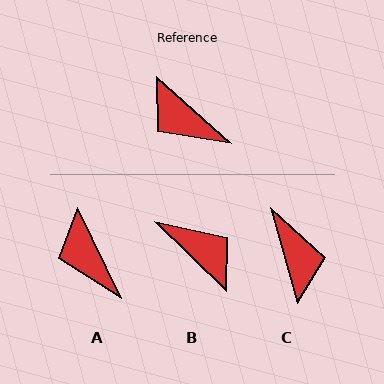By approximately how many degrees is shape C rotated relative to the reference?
Approximately 147 degrees counter-clockwise.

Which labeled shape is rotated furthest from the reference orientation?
B, about 177 degrees away.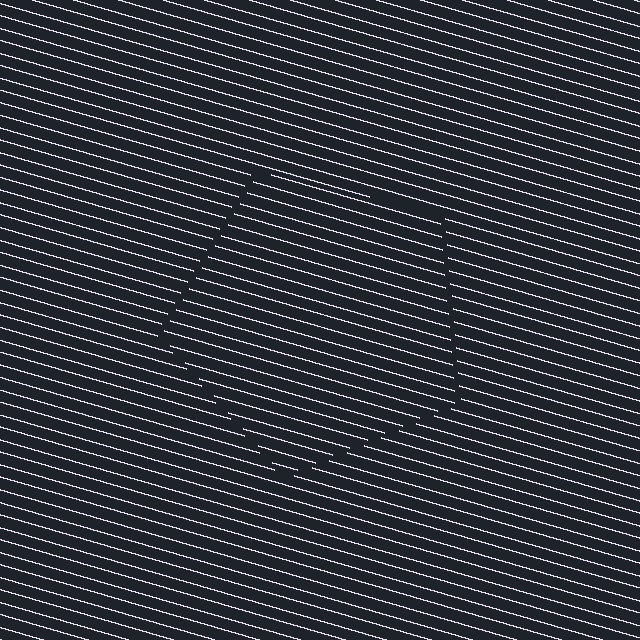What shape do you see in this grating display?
An illusory pentagon. The interior of the shape contains the same grating, shifted by half a period — the contour is defined by the phase discontinuity where line-ends from the inner and outer gratings abut.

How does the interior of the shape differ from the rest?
The interior of the shape contains the same grating, shifted by half a period — the contour is defined by the phase discontinuity where line-ends from the inner and outer gratings abut.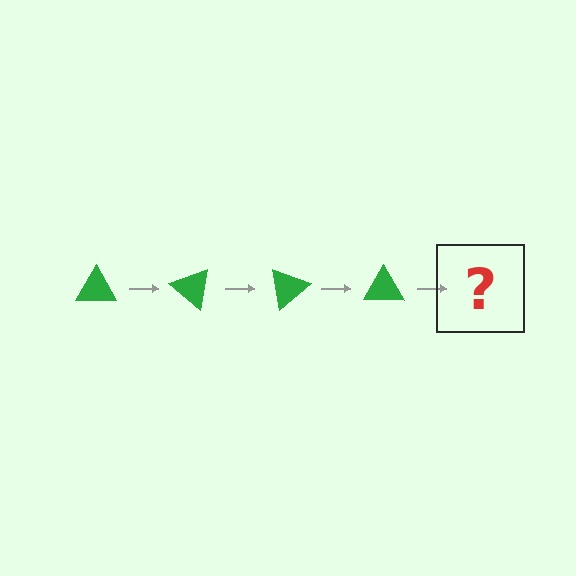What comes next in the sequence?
The next element should be a green triangle rotated 160 degrees.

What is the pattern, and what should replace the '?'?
The pattern is that the triangle rotates 40 degrees each step. The '?' should be a green triangle rotated 160 degrees.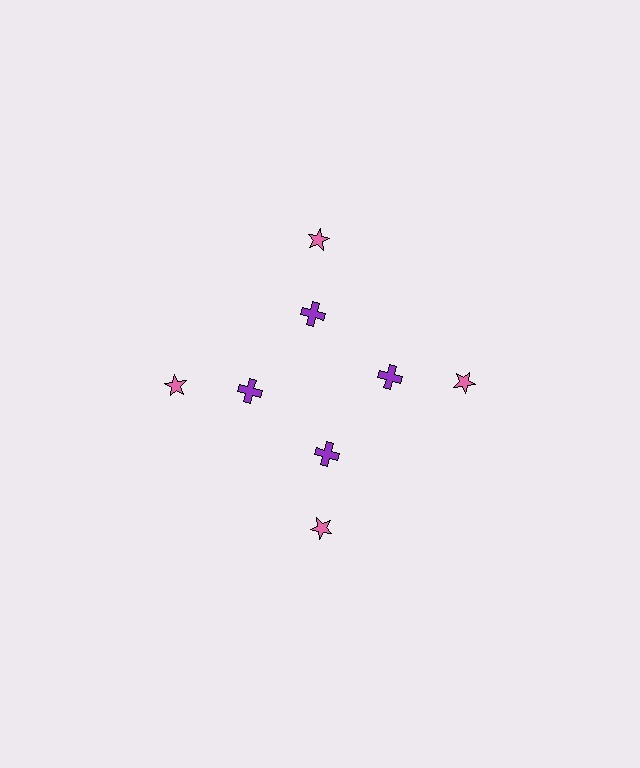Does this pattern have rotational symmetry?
Yes, this pattern has 4-fold rotational symmetry. It looks the same after rotating 90 degrees around the center.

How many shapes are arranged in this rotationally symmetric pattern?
There are 8 shapes, arranged in 4 groups of 2.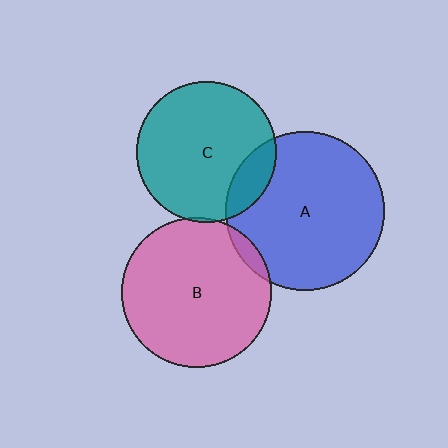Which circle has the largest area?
Circle A (blue).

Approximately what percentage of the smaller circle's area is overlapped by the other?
Approximately 15%.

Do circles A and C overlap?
Yes.